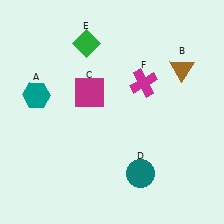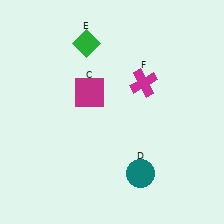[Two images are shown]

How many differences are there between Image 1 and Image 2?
There are 2 differences between the two images.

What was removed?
The teal hexagon (A), the brown triangle (B) were removed in Image 2.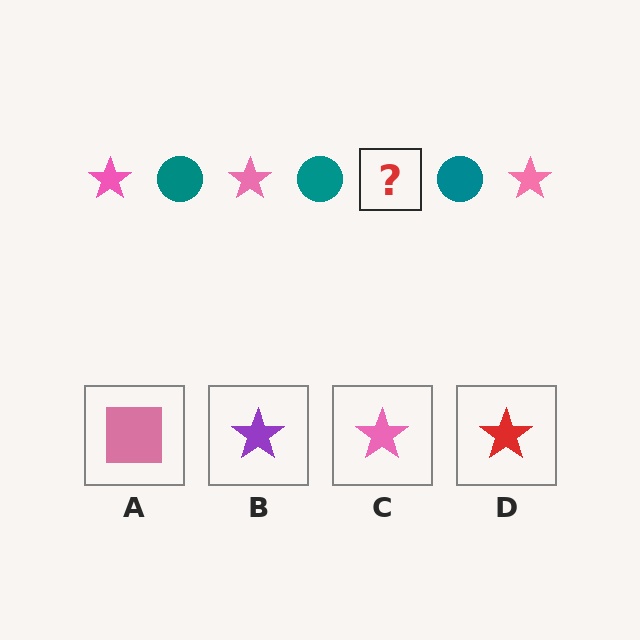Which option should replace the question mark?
Option C.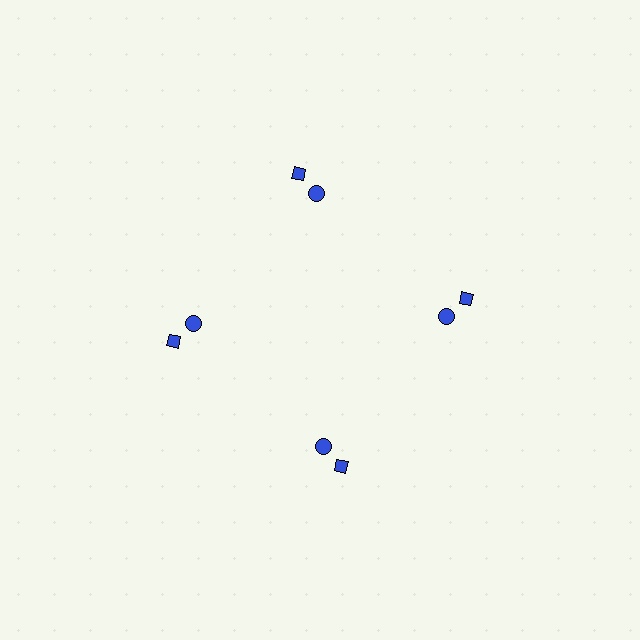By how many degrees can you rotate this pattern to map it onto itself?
The pattern maps onto itself every 90 degrees of rotation.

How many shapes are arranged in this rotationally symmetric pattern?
There are 8 shapes, arranged in 4 groups of 2.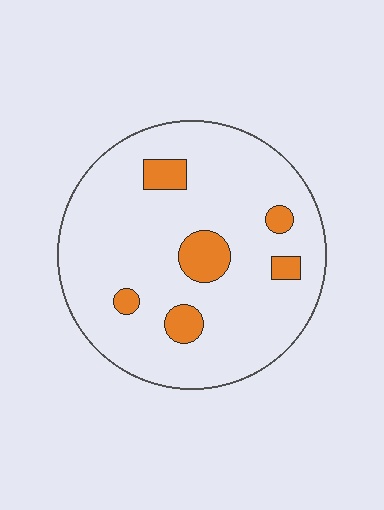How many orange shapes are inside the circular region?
6.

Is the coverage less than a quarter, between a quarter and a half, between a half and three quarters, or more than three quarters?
Less than a quarter.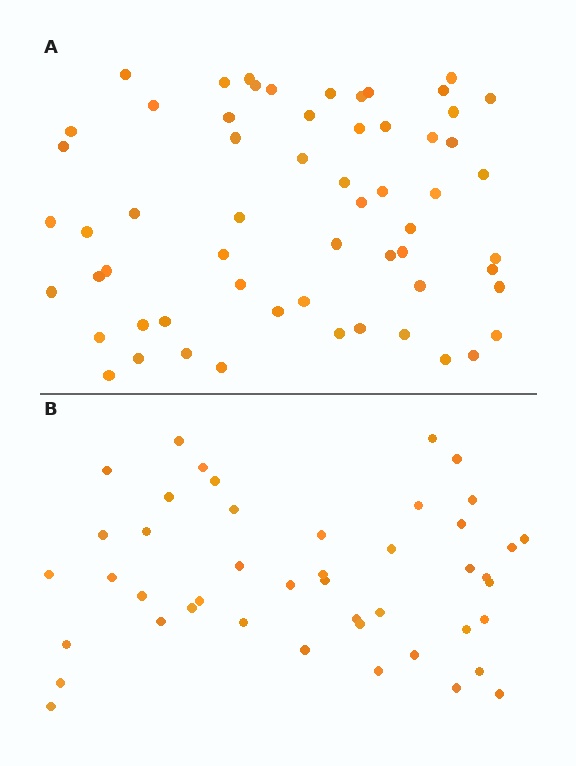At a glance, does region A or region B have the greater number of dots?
Region A (the top region) has more dots.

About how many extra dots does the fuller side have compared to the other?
Region A has approximately 15 more dots than region B.